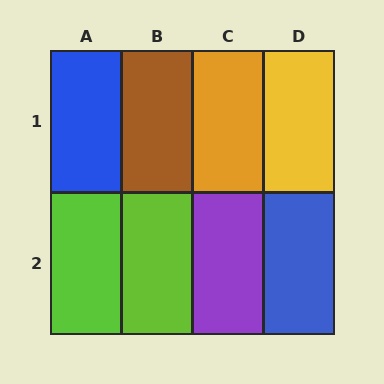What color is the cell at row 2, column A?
Lime.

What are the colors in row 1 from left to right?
Blue, brown, orange, yellow.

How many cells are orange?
1 cell is orange.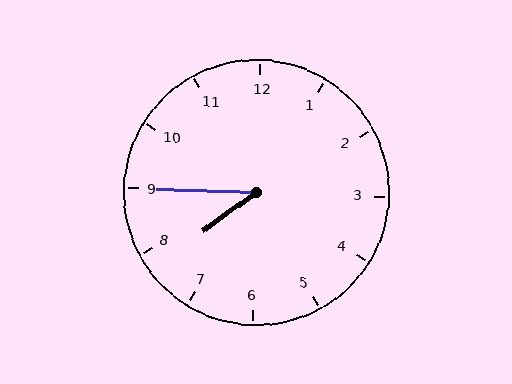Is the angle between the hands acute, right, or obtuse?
It is acute.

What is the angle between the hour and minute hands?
Approximately 38 degrees.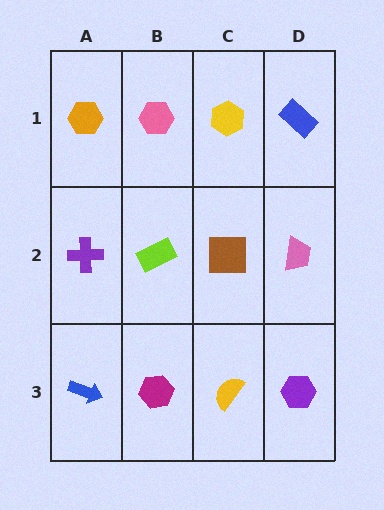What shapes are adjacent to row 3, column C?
A brown square (row 2, column C), a magenta hexagon (row 3, column B), a purple hexagon (row 3, column D).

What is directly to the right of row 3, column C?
A purple hexagon.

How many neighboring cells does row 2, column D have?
3.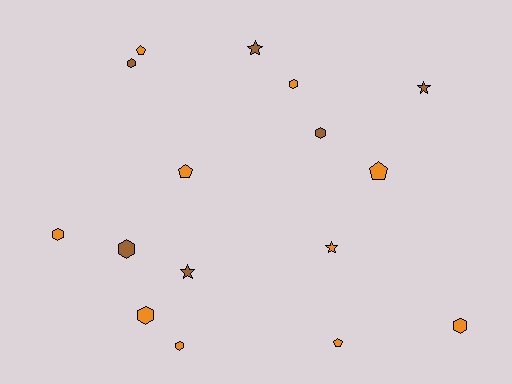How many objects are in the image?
There are 16 objects.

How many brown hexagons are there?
There are 3 brown hexagons.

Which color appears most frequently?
Orange, with 10 objects.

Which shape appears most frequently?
Hexagon, with 8 objects.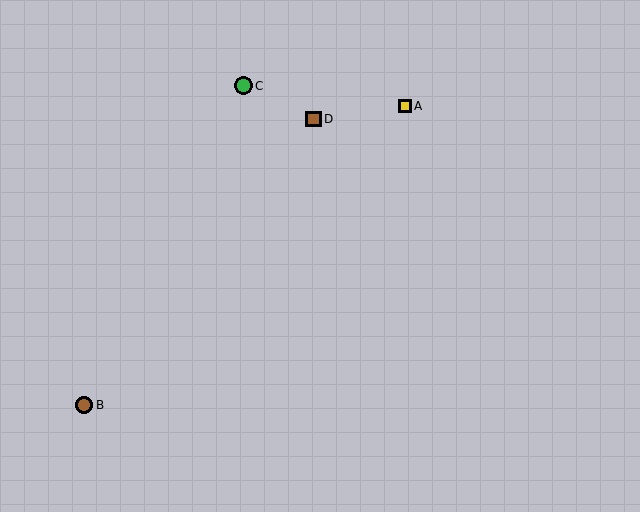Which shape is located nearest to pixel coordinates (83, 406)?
The brown circle (labeled B) at (84, 405) is nearest to that location.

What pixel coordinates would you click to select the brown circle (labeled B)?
Click at (84, 405) to select the brown circle B.